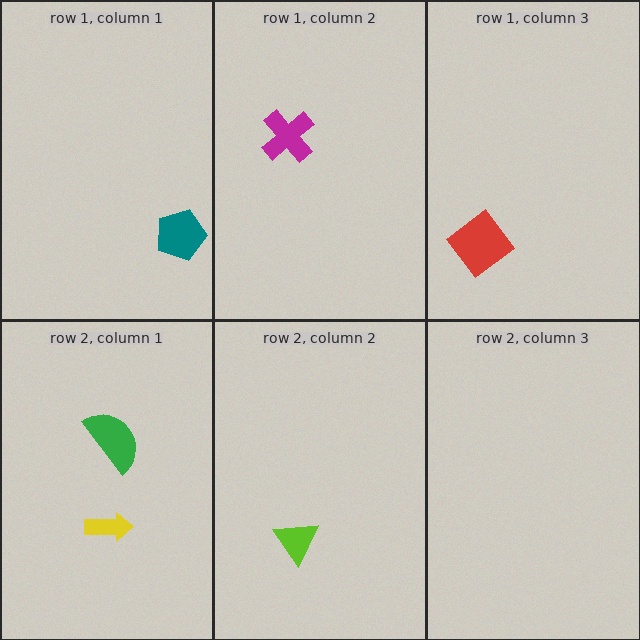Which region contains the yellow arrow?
The row 2, column 1 region.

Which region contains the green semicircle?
The row 2, column 1 region.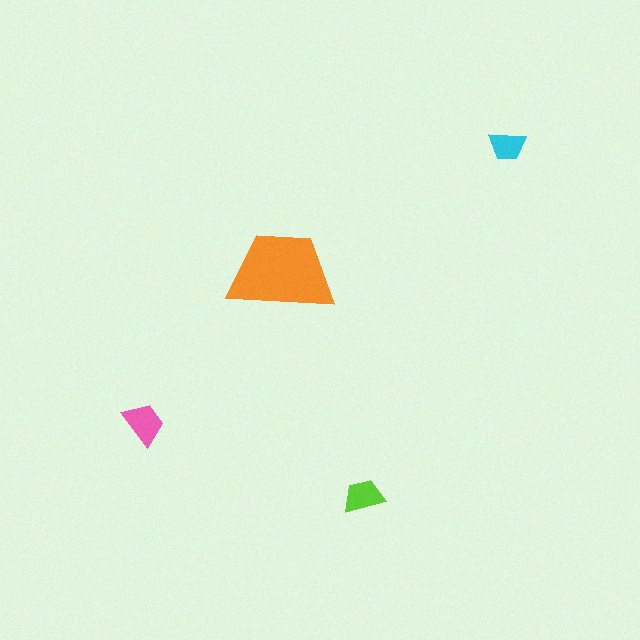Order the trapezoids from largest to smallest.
the orange one, the pink one, the lime one, the cyan one.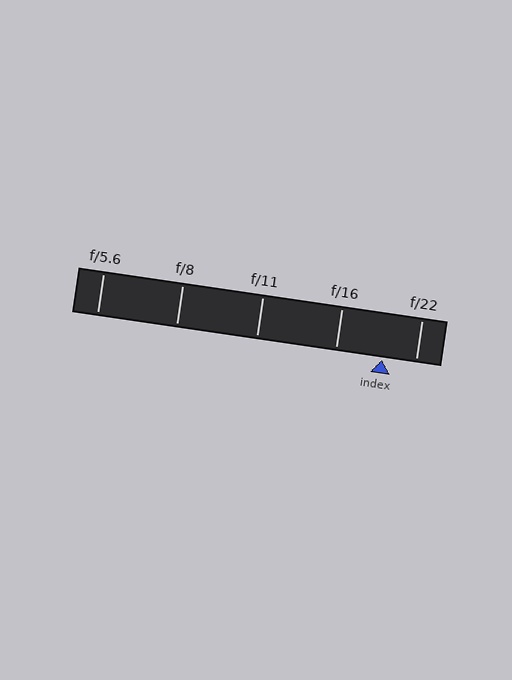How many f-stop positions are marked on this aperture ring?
There are 5 f-stop positions marked.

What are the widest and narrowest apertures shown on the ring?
The widest aperture shown is f/5.6 and the narrowest is f/22.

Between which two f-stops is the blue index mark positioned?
The index mark is between f/16 and f/22.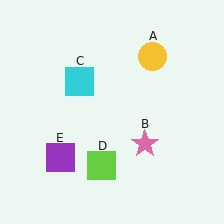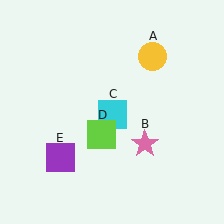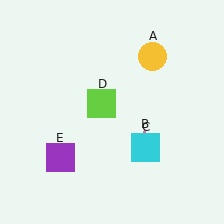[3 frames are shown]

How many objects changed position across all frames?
2 objects changed position: cyan square (object C), lime square (object D).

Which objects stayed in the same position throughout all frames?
Yellow circle (object A) and pink star (object B) and purple square (object E) remained stationary.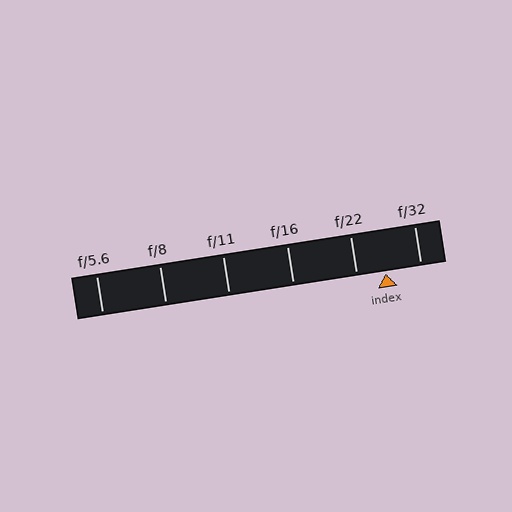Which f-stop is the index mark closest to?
The index mark is closest to f/22.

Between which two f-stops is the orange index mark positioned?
The index mark is between f/22 and f/32.